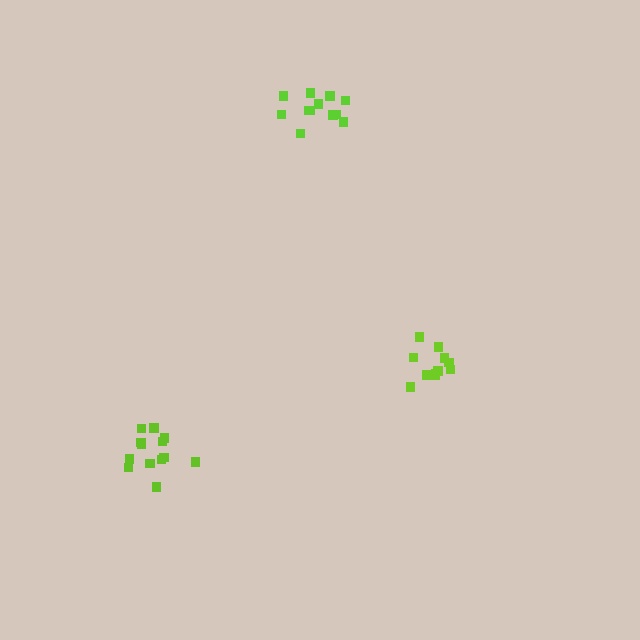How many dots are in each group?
Group 1: 13 dots, Group 2: 13 dots, Group 3: 11 dots (37 total).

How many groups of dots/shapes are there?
There are 3 groups.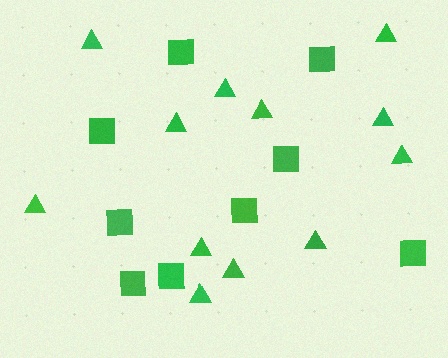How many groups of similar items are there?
There are 2 groups: one group of triangles (12) and one group of squares (9).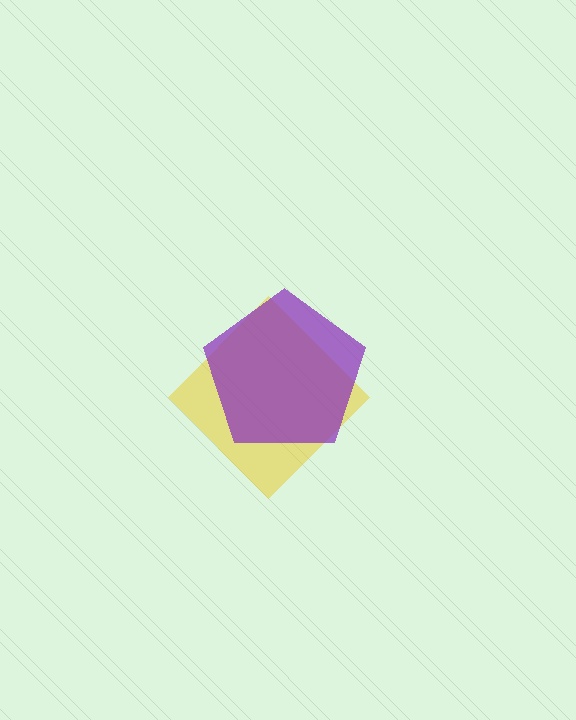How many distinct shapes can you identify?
There are 2 distinct shapes: a yellow diamond, a purple pentagon.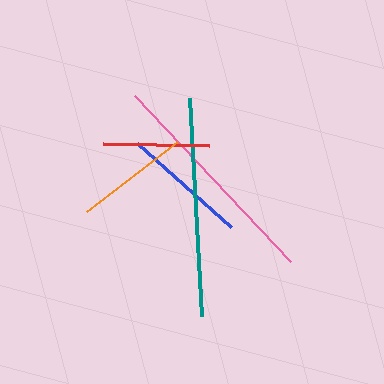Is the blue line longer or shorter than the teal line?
The teal line is longer than the blue line.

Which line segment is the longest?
The pink line is the longest at approximately 227 pixels.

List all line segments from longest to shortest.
From longest to shortest: pink, teal, blue, orange, red.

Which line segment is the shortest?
The red line is the shortest at approximately 106 pixels.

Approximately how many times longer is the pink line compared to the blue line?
The pink line is approximately 1.8 times the length of the blue line.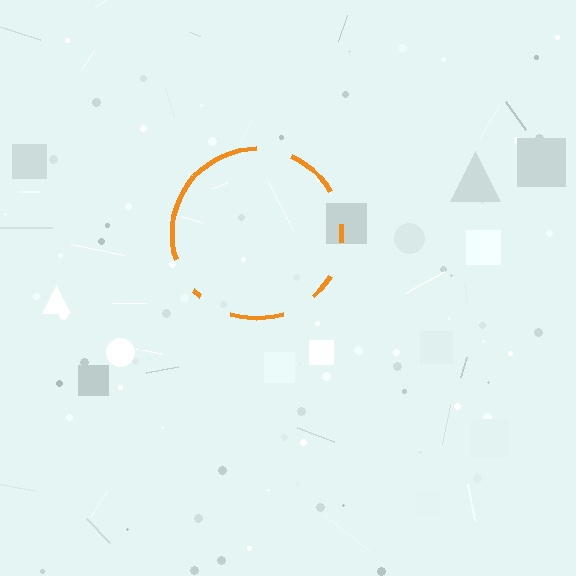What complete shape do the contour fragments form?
The contour fragments form a circle.